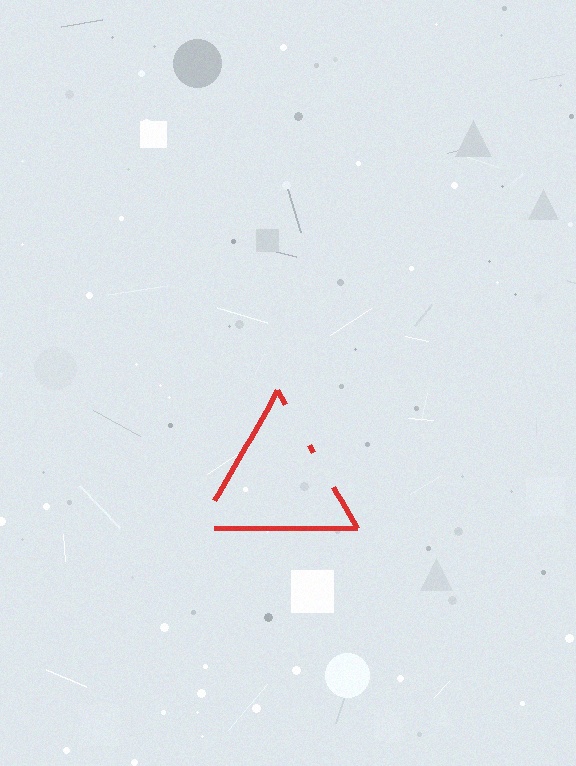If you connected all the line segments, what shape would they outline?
They would outline a triangle.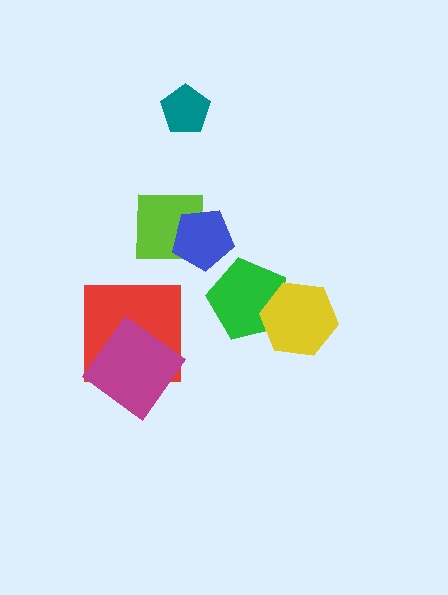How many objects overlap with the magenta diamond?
1 object overlaps with the magenta diamond.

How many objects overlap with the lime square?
1 object overlaps with the lime square.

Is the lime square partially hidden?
Yes, it is partially covered by another shape.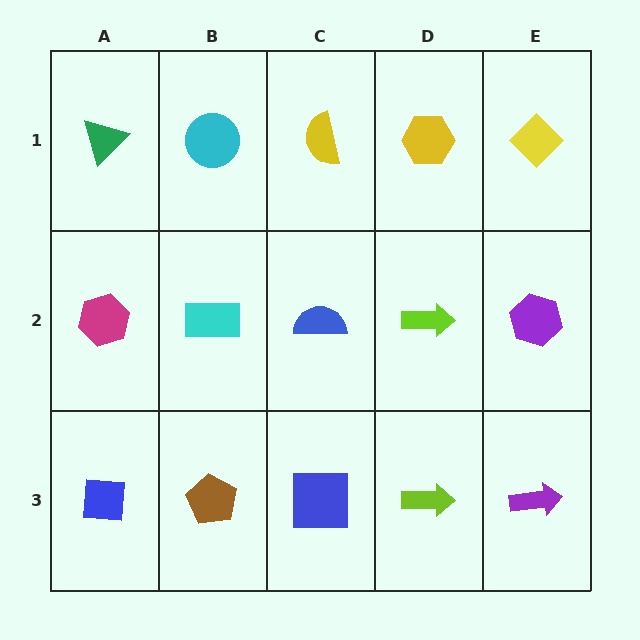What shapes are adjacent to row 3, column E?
A purple hexagon (row 2, column E), a lime arrow (row 3, column D).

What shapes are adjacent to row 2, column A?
A green triangle (row 1, column A), a blue square (row 3, column A), a cyan rectangle (row 2, column B).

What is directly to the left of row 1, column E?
A yellow hexagon.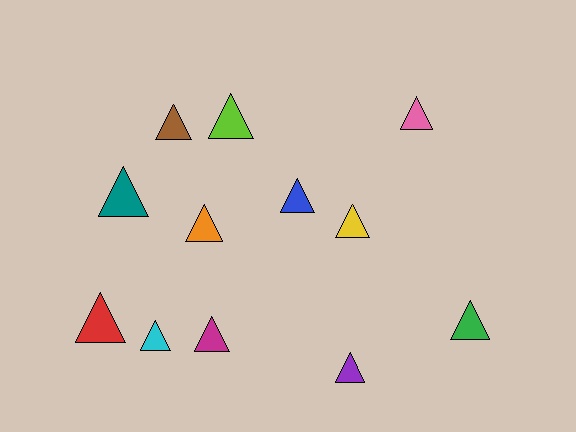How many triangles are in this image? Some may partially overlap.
There are 12 triangles.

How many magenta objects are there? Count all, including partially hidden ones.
There is 1 magenta object.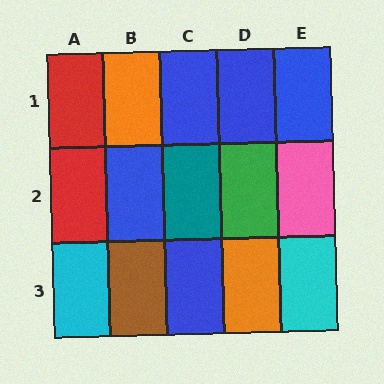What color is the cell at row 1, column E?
Blue.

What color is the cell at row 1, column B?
Orange.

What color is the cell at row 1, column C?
Blue.